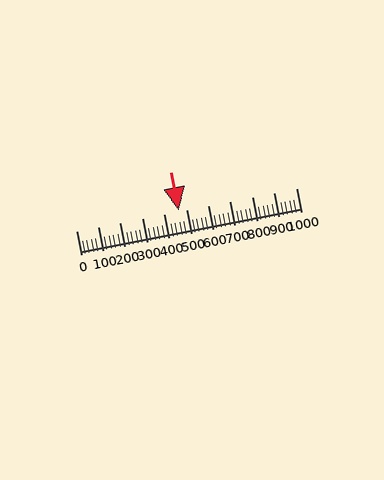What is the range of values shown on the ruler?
The ruler shows values from 0 to 1000.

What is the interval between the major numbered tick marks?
The major tick marks are spaced 100 units apart.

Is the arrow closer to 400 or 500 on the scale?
The arrow is closer to 500.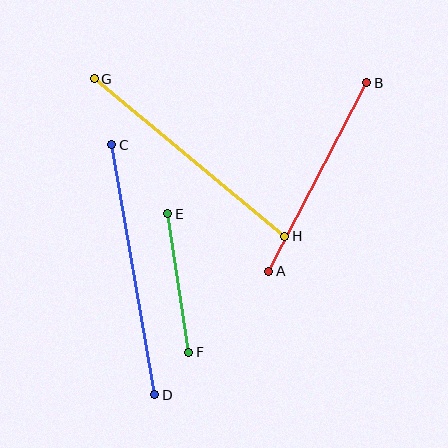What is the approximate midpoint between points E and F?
The midpoint is at approximately (178, 283) pixels.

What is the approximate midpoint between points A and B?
The midpoint is at approximately (318, 177) pixels.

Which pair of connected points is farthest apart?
Points C and D are farthest apart.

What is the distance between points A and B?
The distance is approximately 213 pixels.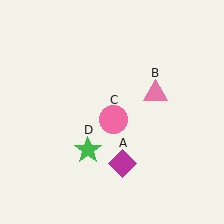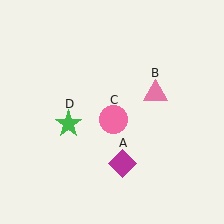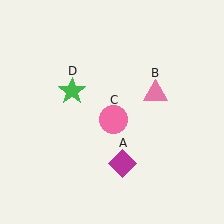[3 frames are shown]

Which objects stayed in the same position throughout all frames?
Magenta diamond (object A) and pink triangle (object B) and pink circle (object C) remained stationary.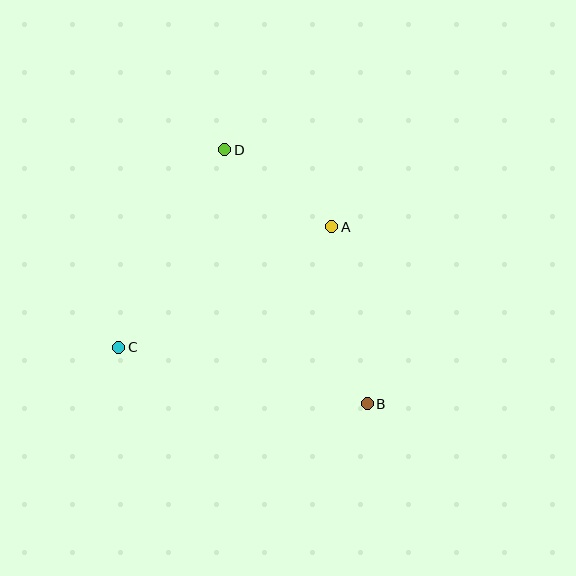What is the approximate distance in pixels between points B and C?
The distance between B and C is approximately 255 pixels.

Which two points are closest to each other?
Points A and D are closest to each other.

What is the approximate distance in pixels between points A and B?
The distance between A and B is approximately 181 pixels.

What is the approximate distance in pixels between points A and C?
The distance between A and C is approximately 245 pixels.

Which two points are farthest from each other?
Points B and D are farthest from each other.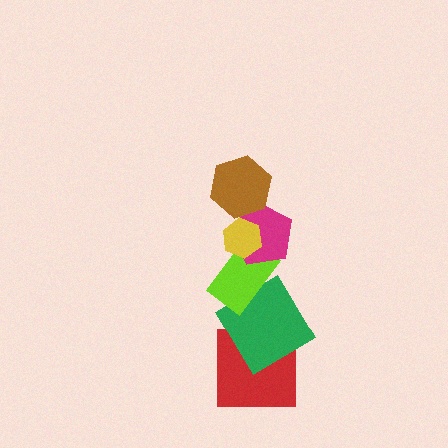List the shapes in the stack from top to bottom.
From top to bottom: the yellow hexagon, the brown hexagon, the magenta pentagon, the lime rectangle, the green diamond, the red square.